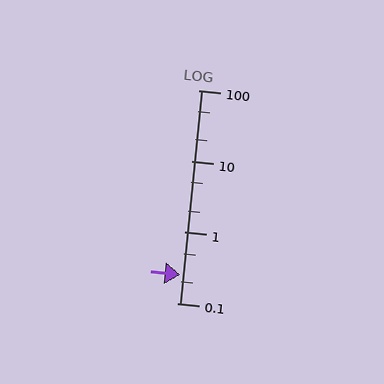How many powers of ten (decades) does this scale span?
The scale spans 3 decades, from 0.1 to 100.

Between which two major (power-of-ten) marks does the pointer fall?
The pointer is between 0.1 and 1.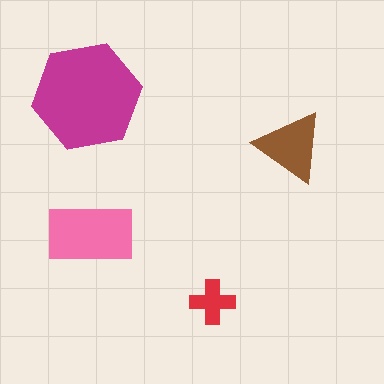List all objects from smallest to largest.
The red cross, the brown triangle, the pink rectangle, the magenta hexagon.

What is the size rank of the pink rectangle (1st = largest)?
2nd.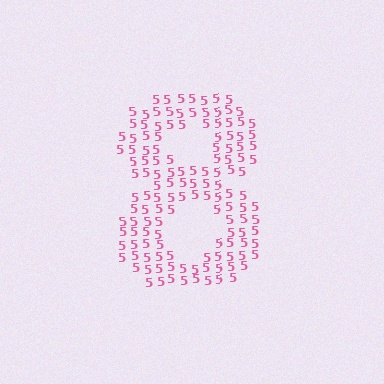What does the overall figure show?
The overall figure shows the digit 8.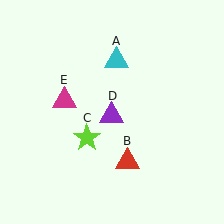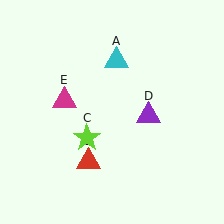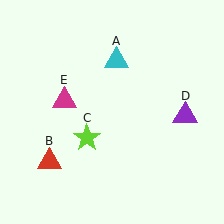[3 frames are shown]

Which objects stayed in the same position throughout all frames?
Cyan triangle (object A) and lime star (object C) and magenta triangle (object E) remained stationary.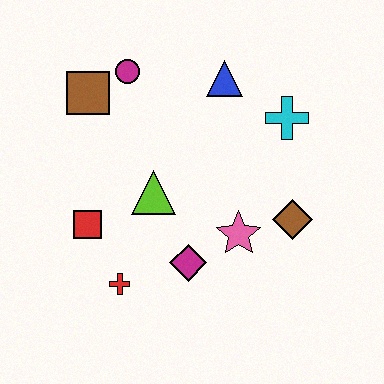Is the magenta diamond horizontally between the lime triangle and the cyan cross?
Yes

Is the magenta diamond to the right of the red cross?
Yes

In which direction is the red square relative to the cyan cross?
The red square is to the left of the cyan cross.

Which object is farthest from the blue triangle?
The red cross is farthest from the blue triangle.